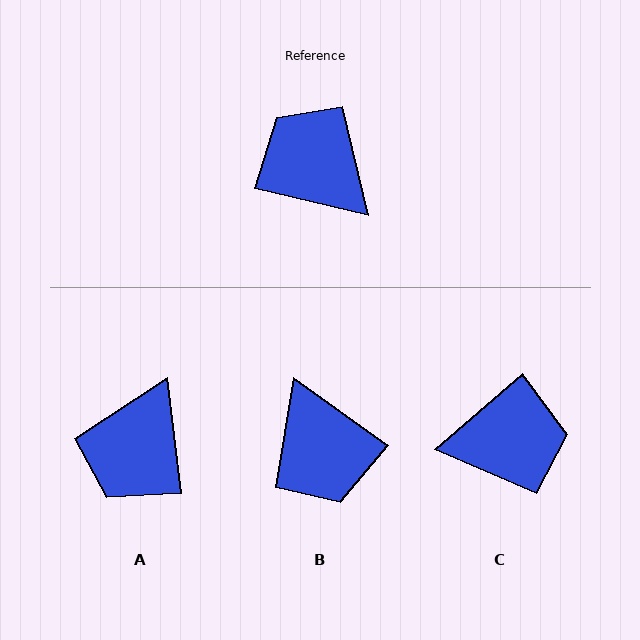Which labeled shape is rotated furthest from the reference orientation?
B, about 158 degrees away.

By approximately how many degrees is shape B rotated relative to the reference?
Approximately 158 degrees counter-clockwise.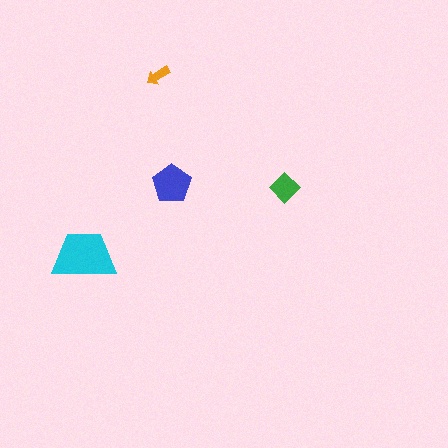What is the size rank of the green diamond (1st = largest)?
3rd.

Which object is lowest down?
The cyan trapezoid is bottommost.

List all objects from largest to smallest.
The cyan trapezoid, the blue pentagon, the green diamond, the orange arrow.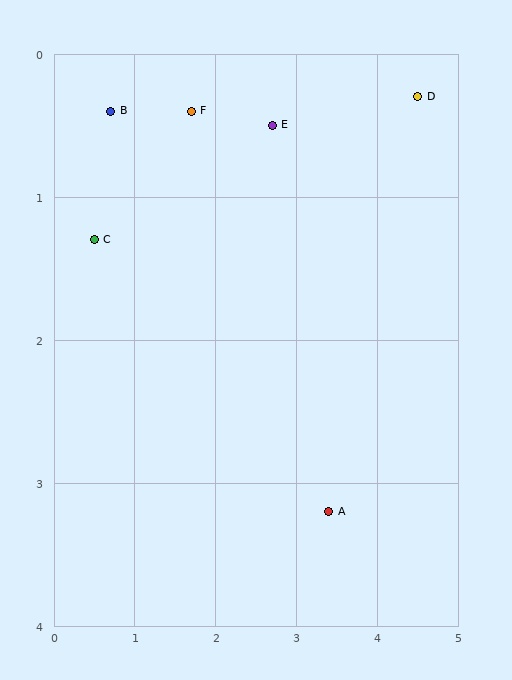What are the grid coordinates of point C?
Point C is at approximately (0.5, 1.3).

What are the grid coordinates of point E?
Point E is at approximately (2.7, 0.5).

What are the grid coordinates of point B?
Point B is at approximately (0.7, 0.4).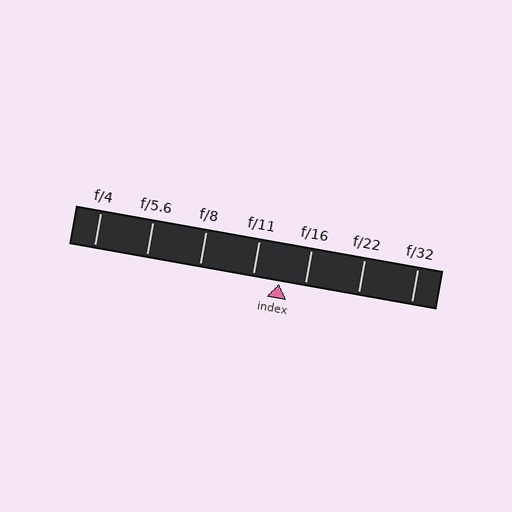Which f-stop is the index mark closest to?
The index mark is closest to f/16.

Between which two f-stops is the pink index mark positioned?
The index mark is between f/11 and f/16.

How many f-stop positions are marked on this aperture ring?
There are 7 f-stop positions marked.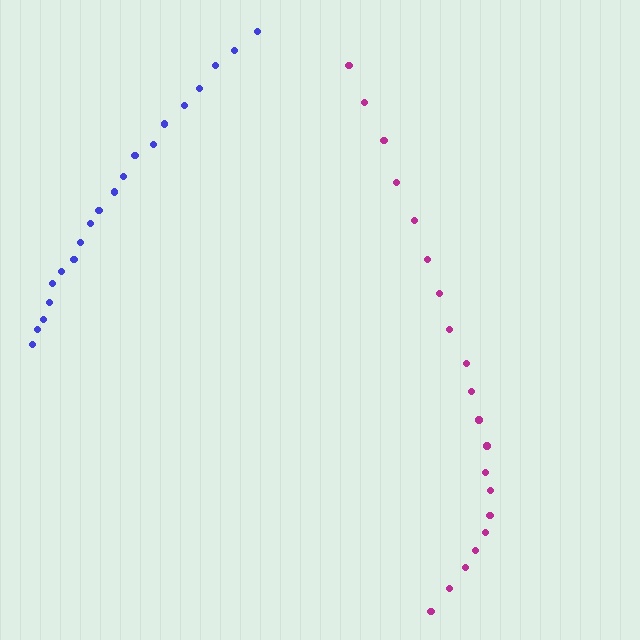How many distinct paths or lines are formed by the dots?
There are 2 distinct paths.